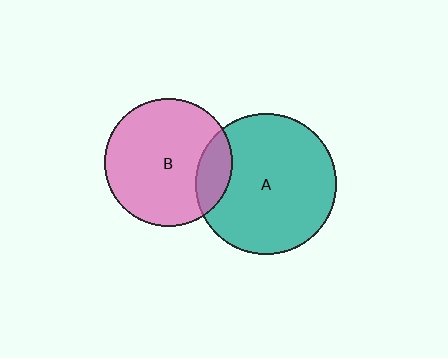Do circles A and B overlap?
Yes.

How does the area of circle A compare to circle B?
Approximately 1.2 times.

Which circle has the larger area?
Circle A (teal).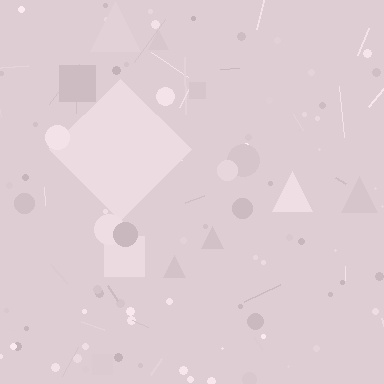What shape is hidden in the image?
A diamond is hidden in the image.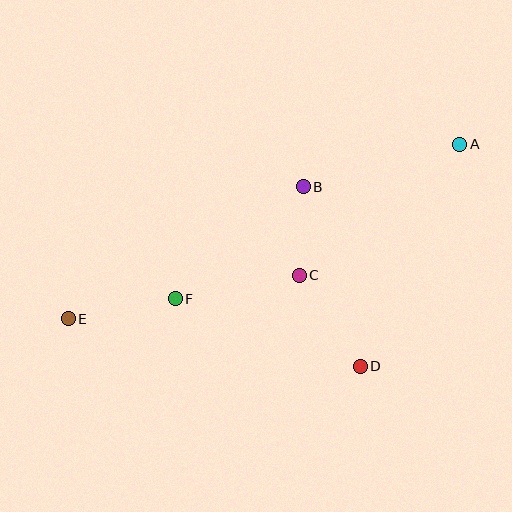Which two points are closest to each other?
Points B and C are closest to each other.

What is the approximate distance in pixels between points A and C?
The distance between A and C is approximately 207 pixels.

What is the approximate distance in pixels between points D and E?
The distance between D and E is approximately 296 pixels.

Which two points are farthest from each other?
Points A and E are farthest from each other.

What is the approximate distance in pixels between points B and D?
The distance between B and D is approximately 188 pixels.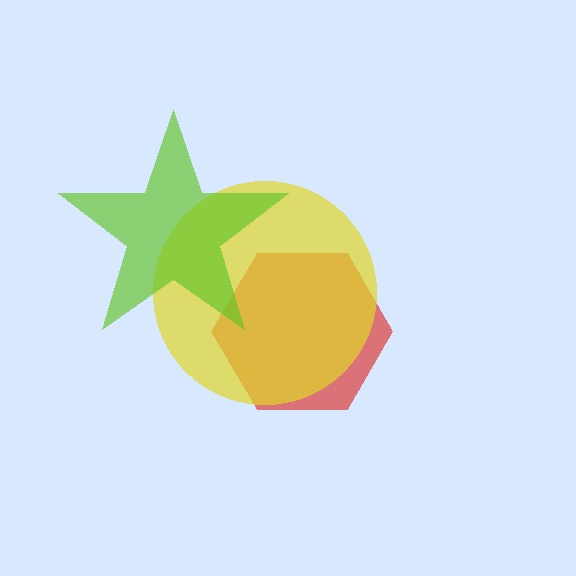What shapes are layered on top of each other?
The layered shapes are: a red hexagon, a yellow circle, a lime star.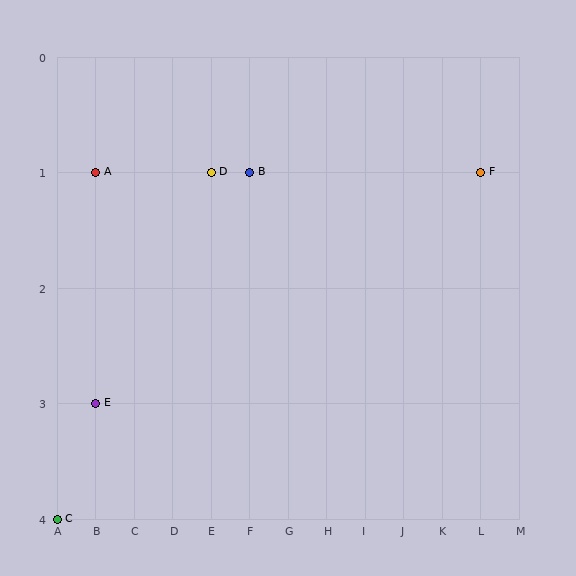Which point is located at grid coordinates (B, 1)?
Point A is at (B, 1).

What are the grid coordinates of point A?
Point A is at grid coordinates (B, 1).